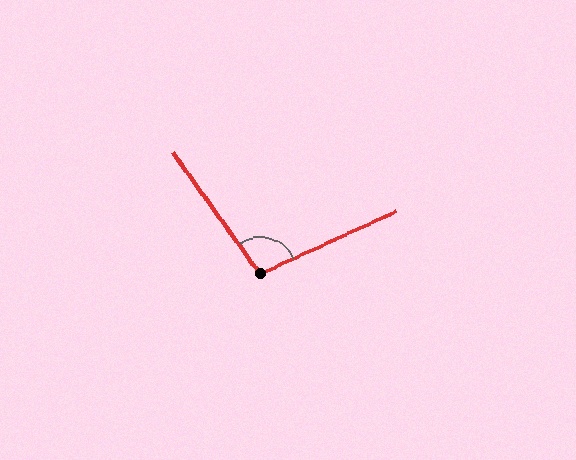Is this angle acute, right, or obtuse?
It is obtuse.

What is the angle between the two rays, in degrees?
Approximately 101 degrees.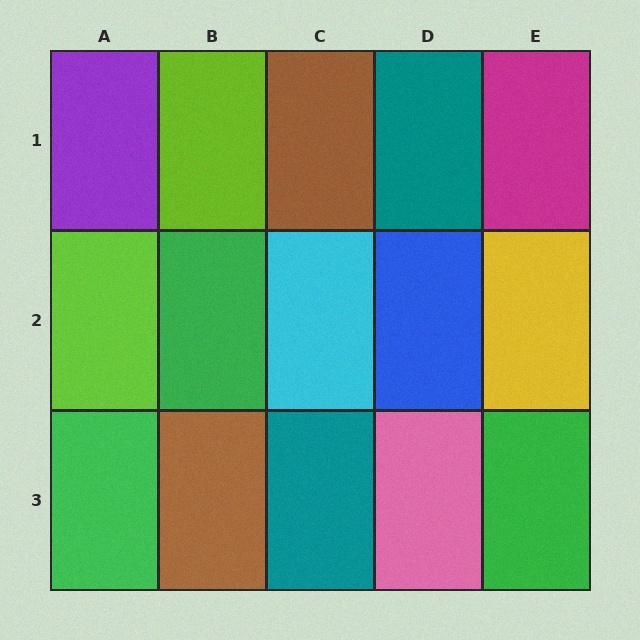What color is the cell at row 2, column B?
Green.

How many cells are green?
3 cells are green.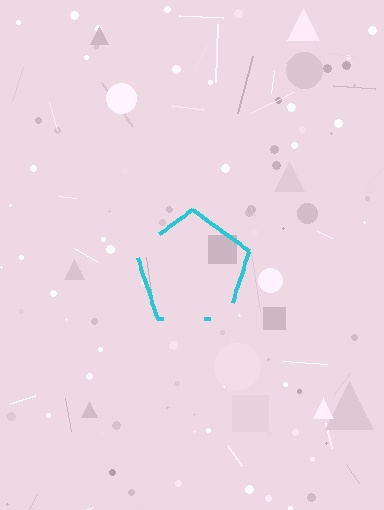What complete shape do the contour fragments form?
The contour fragments form a pentagon.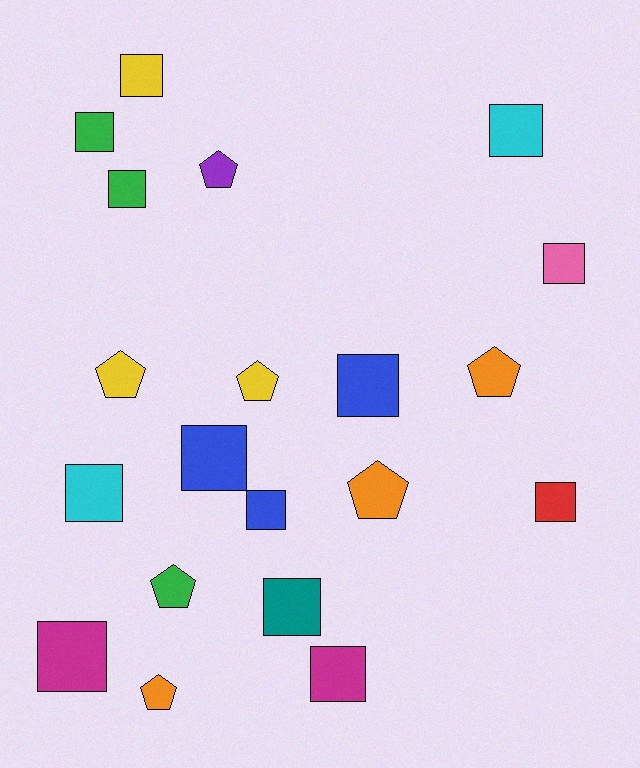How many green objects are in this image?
There are 3 green objects.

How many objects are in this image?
There are 20 objects.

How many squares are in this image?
There are 13 squares.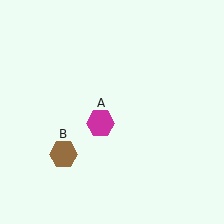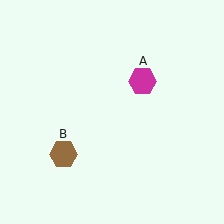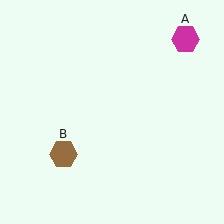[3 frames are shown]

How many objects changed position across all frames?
1 object changed position: magenta hexagon (object A).